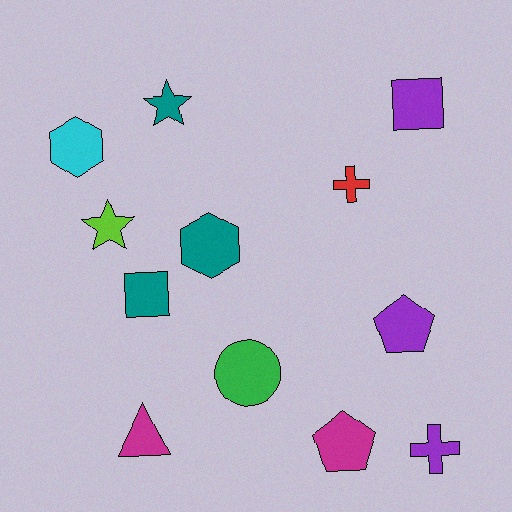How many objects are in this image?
There are 12 objects.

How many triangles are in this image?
There is 1 triangle.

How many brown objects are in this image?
There are no brown objects.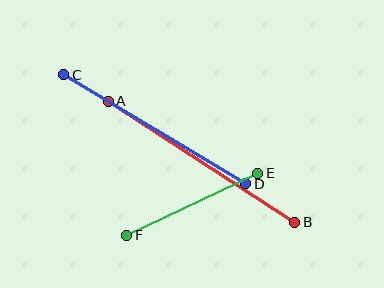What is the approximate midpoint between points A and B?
The midpoint is at approximately (201, 162) pixels.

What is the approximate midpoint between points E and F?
The midpoint is at approximately (192, 204) pixels.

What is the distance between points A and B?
The distance is approximately 223 pixels.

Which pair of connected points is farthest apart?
Points A and B are farthest apart.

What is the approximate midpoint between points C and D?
The midpoint is at approximately (155, 129) pixels.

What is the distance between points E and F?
The distance is approximately 145 pixels.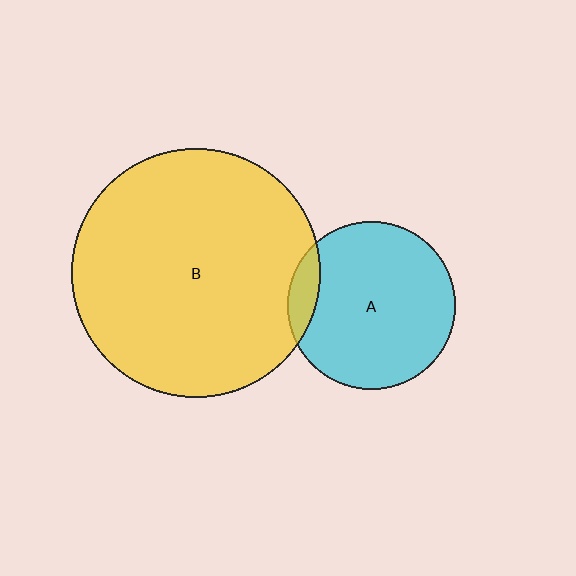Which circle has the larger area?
Circle B (yellow).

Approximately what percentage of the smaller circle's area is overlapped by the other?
Approximately 10%.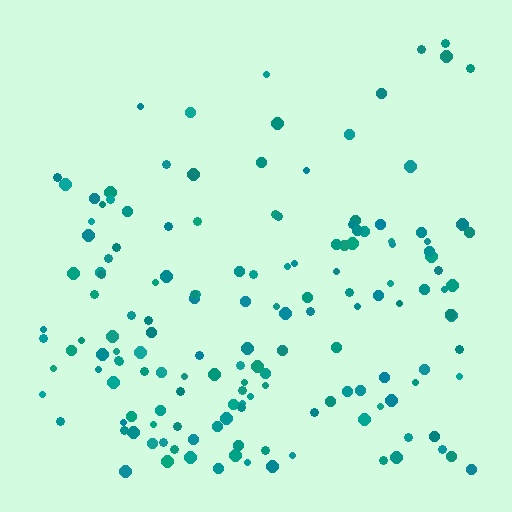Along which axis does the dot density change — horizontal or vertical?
Vertical.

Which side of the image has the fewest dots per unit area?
The top.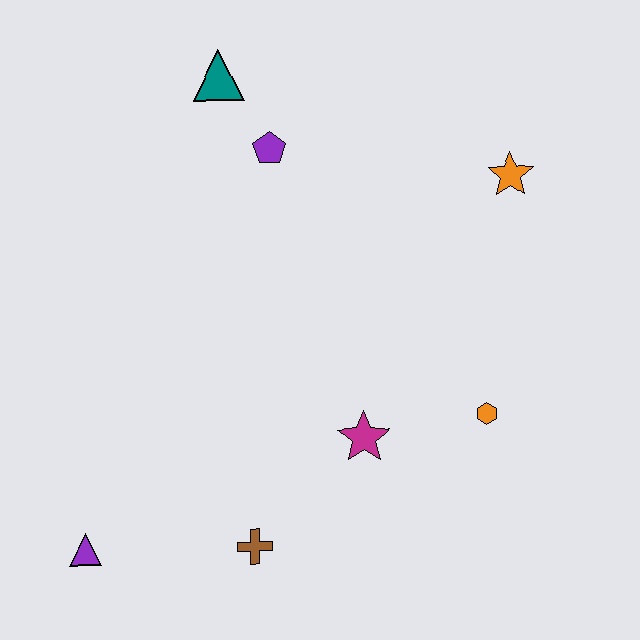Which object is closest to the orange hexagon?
The magenta star is closest to the orange hexagon.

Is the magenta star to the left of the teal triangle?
No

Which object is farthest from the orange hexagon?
The teal triangle is farthest from the orange hexagon.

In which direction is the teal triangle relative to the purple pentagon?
The teal triangle is above the purple pentagon.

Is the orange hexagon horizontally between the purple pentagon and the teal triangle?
No